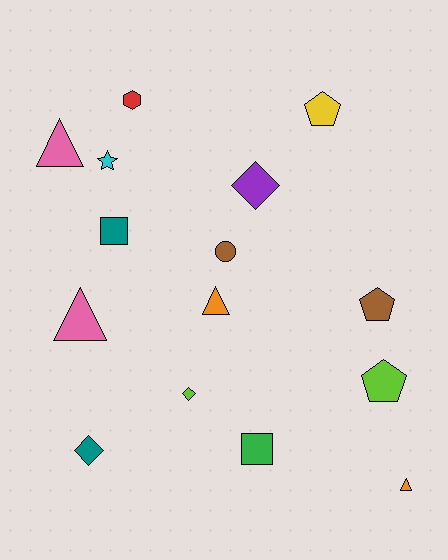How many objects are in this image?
There are 15 objects.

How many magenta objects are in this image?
There are no magenta objects.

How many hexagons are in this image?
There is 1 hexagon.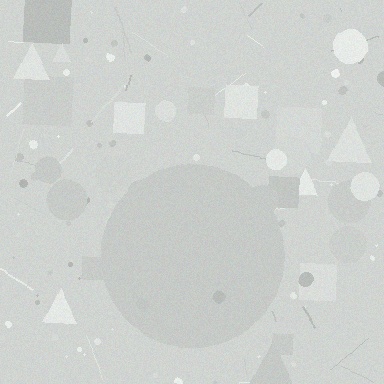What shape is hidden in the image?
A circle is hidden in the image.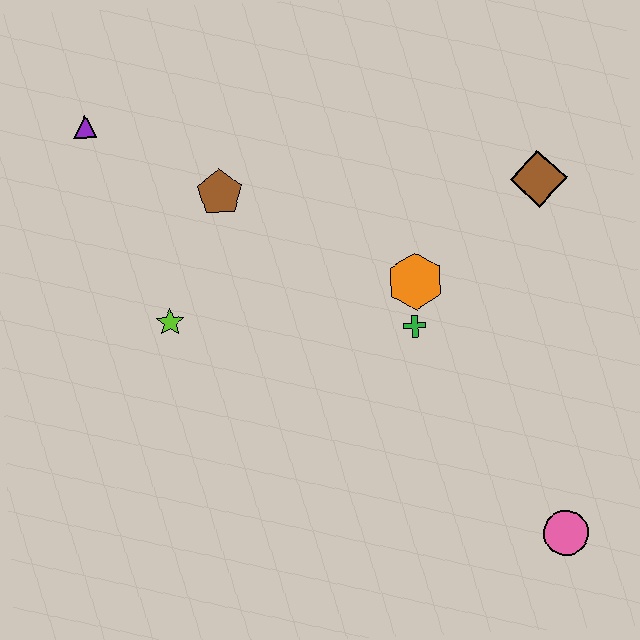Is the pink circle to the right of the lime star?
Yes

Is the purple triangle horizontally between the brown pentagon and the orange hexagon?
No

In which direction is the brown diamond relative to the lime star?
The brown diamond is to the right of the lime star.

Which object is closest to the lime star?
The brown pentagon is closest to the lime star.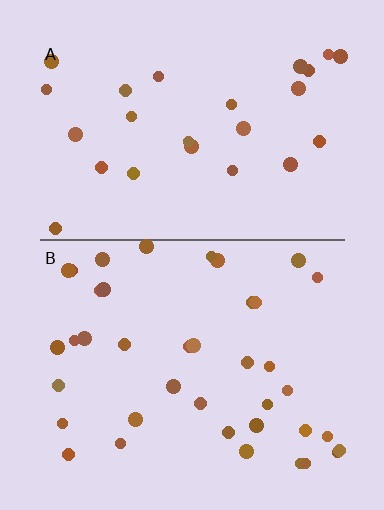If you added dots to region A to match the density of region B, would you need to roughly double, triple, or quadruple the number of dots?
Approximately double.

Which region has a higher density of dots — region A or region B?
B (the bottom).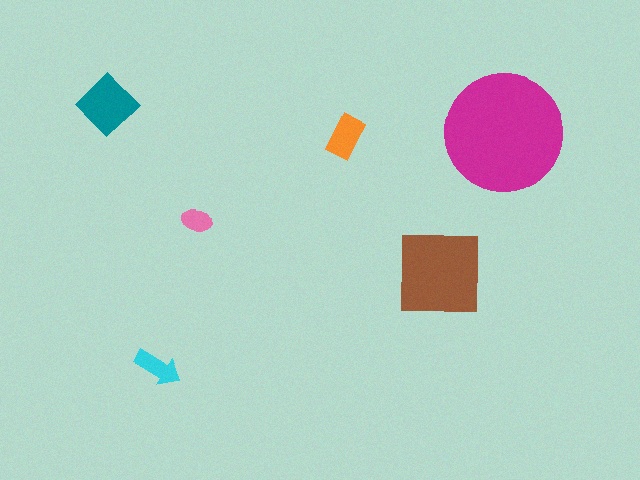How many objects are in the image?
There are 6 objects in the image.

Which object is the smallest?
The pink ellipse.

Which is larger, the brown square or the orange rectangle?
The brown square.